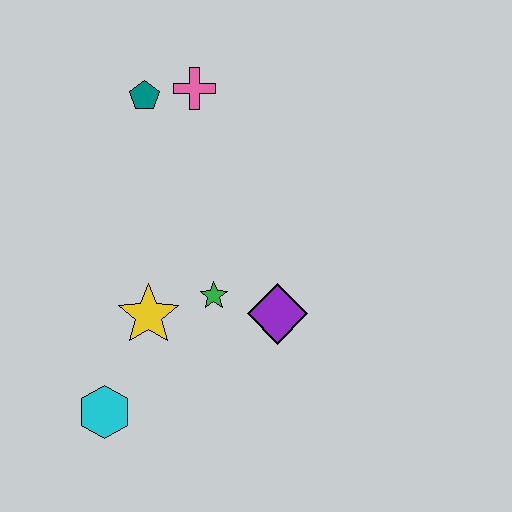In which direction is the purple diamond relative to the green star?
The purple diamond is to the right of the green star.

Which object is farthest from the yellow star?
The pink cross is farthest from the yellow star.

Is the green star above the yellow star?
Yes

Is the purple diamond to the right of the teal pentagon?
Yes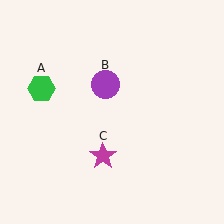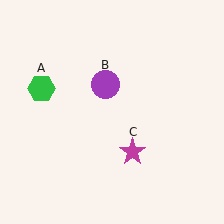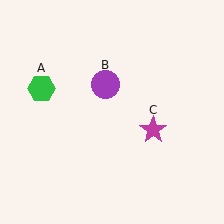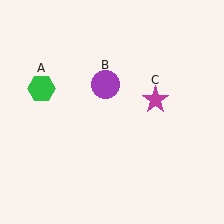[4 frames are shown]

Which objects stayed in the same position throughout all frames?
Green hexagon (object A) and purple circle (object B) remained stationary.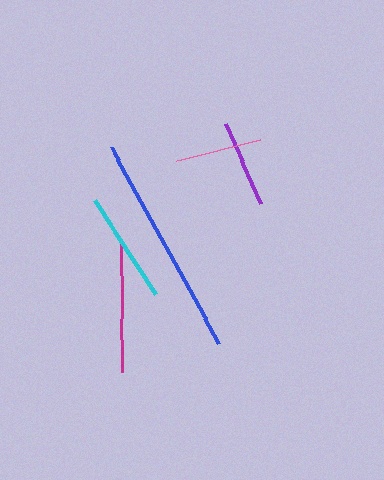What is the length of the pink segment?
The pink segment is approximately 85 pixels long.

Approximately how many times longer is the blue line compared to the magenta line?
The blue line is approximately 1.7 times the length of the magenta line.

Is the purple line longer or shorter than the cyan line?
The cyan line is longer than the purple line.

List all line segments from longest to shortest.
From longest to shortest: blue, magenta, cyan, purple, pink.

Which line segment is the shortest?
The pink line is the shortest at approximately 85 pixels.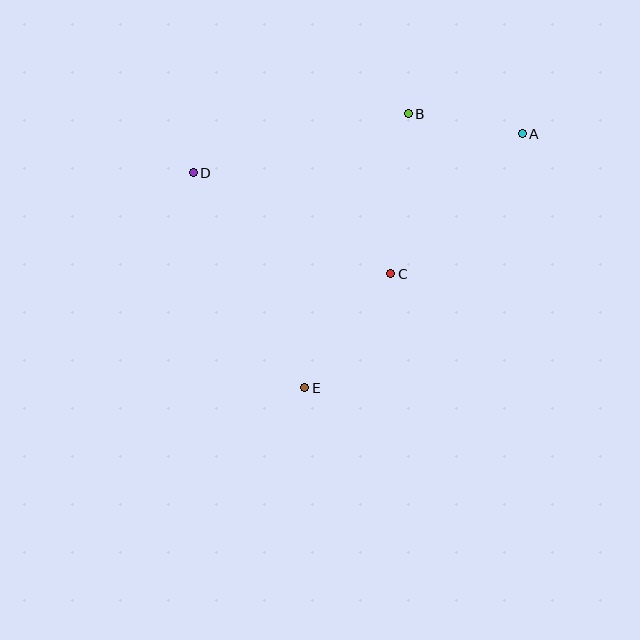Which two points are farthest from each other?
Points A and E are farthest from each other.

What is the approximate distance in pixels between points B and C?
The distance between B and C is approximately 161 pixels.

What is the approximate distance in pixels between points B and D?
The distance between B and D is approximately 223 pixels.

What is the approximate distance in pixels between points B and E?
The distance between B and E is approximately 293 pixels.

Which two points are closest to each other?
Points A and B are closest to each other.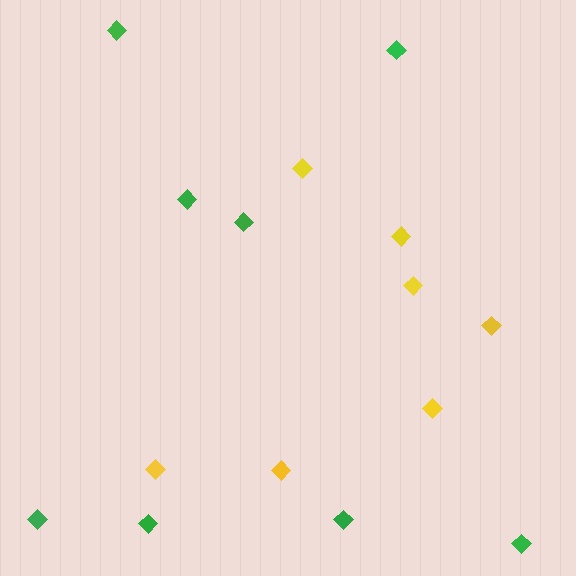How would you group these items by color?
There are 2 groups: one group of yellow diamonds (7) and one group of green diamonds (8).